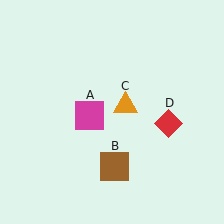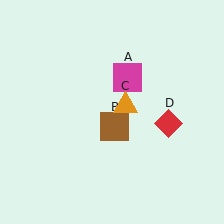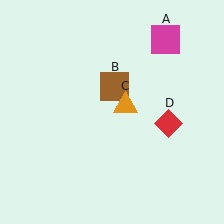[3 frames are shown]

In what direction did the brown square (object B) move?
The brown square (object B) moved up.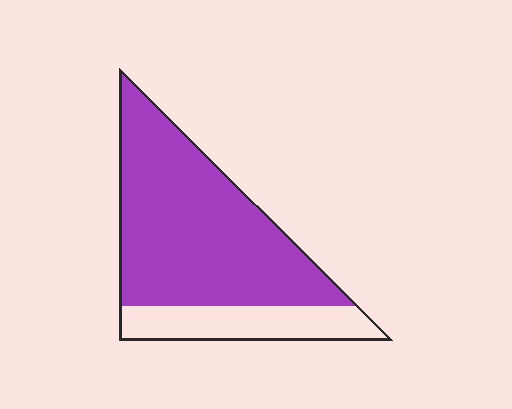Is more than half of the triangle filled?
Yes.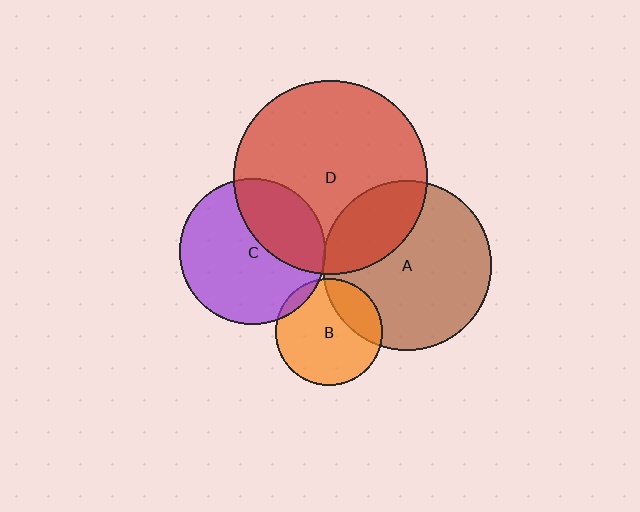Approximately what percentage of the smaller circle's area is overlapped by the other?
Approximately 5%.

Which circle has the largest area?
Circle D (red).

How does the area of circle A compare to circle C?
Approximately 1.3 times.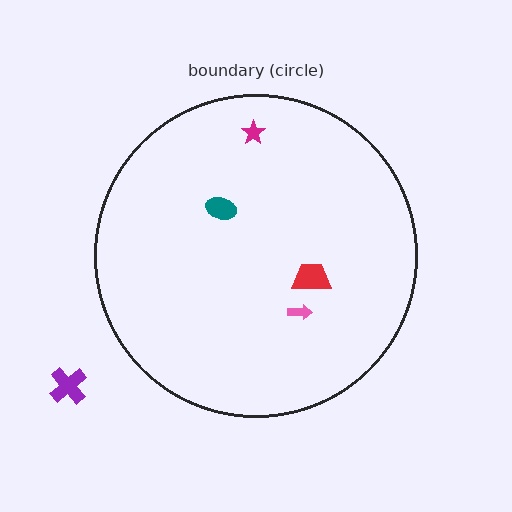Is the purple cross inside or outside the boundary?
Outside.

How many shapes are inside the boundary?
4 inside, 1 outside.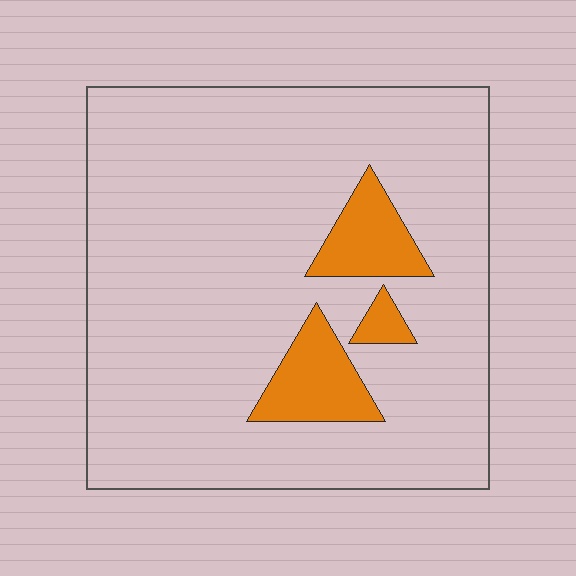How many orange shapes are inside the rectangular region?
3.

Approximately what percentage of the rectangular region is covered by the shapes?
Approximately 10%.